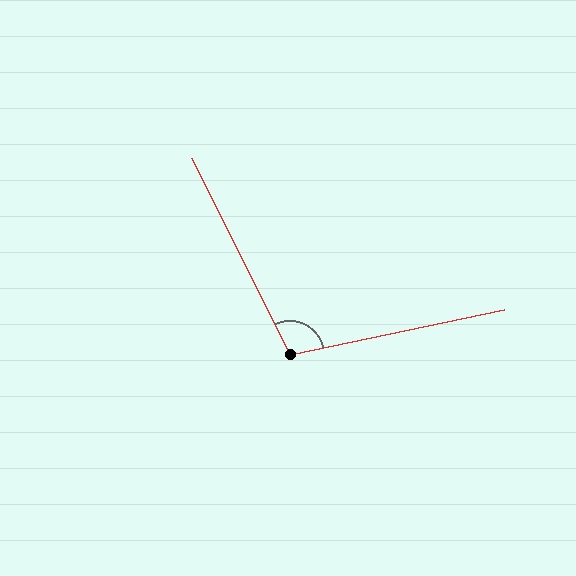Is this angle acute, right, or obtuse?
It is obtuse.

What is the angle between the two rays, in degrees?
Approximately 105 degrees.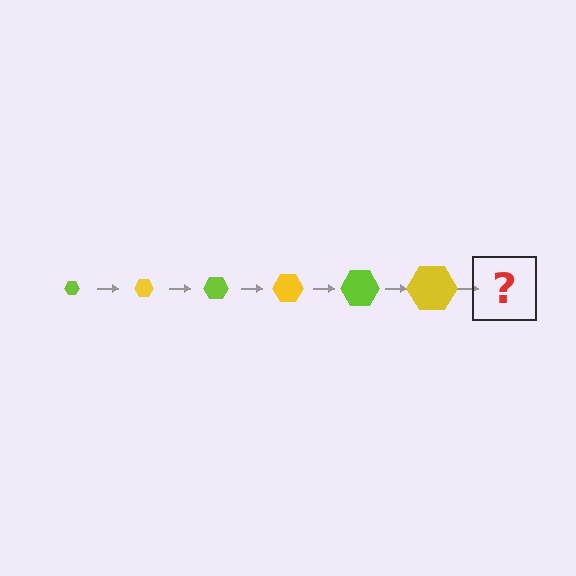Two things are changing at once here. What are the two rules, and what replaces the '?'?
The two rules are that the hexagon grows larger each step and the color cycles through lime and yellow. The '?' should be a lime hexagon, larger than the previous one.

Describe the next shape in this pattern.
It should be a lime hexagon, larger than the previous one.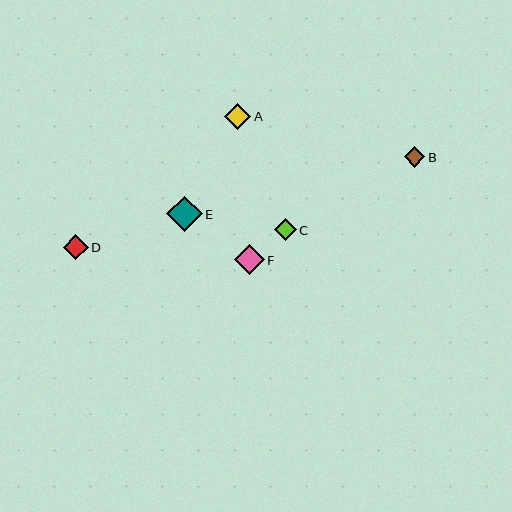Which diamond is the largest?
Diamond E is the largest with a size of approximately 36 pixels.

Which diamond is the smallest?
Diamond B is the smallest with a size of approximately 21 pixels.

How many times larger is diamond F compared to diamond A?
Diamond F is approximately 1.2 times the size of diamond A.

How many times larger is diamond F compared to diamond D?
Diamond F is approximately 1.2 times the size of diamond D.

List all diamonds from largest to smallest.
From largest to smallest: E, F, A, D, C, B.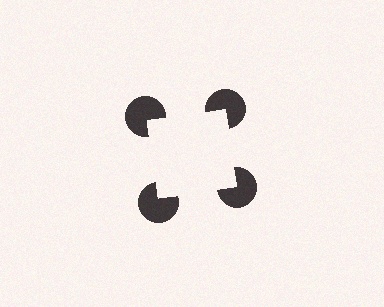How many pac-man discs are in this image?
There are 4 — one at each vertex of the illusory square.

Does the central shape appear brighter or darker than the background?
It typically appears slightly brighter than the background, even though no actual brightness change is drawn.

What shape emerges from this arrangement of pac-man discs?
An illusory square — its edges are inferred from the aligned wedge cuts in the pac-man discs, not physically drawn.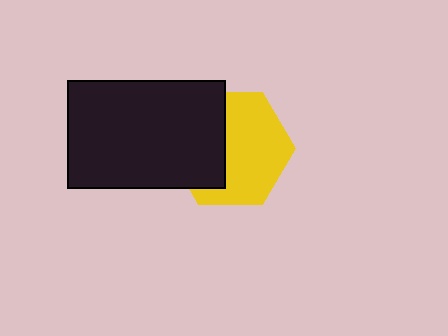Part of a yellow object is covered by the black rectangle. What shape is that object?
It is a hexagon.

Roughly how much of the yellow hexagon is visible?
About half of it is visible (roughly 60%).